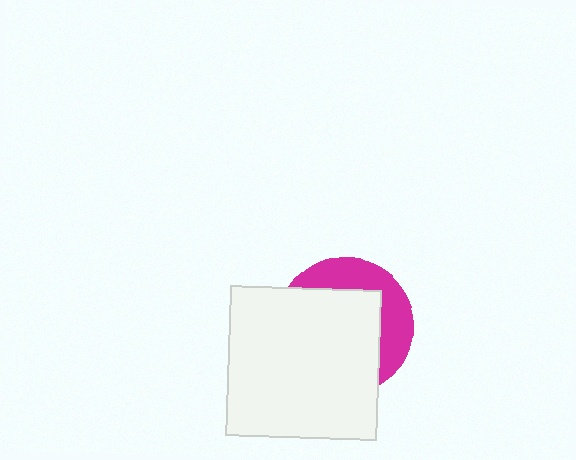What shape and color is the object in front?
The object in front is a white square.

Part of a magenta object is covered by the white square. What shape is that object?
It is a circle.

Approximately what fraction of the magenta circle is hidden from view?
Roughly 65% of the magenta circle is hidden behind the white square.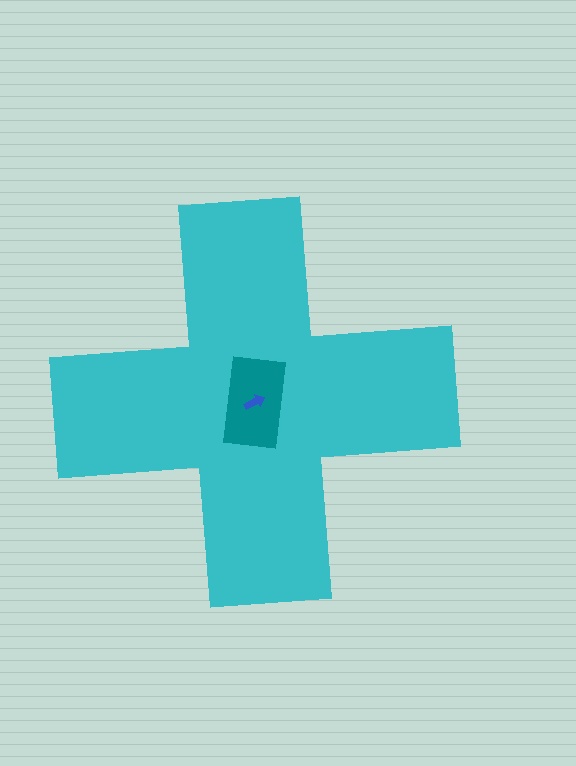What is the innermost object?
The blue arrow.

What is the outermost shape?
The cyan cross.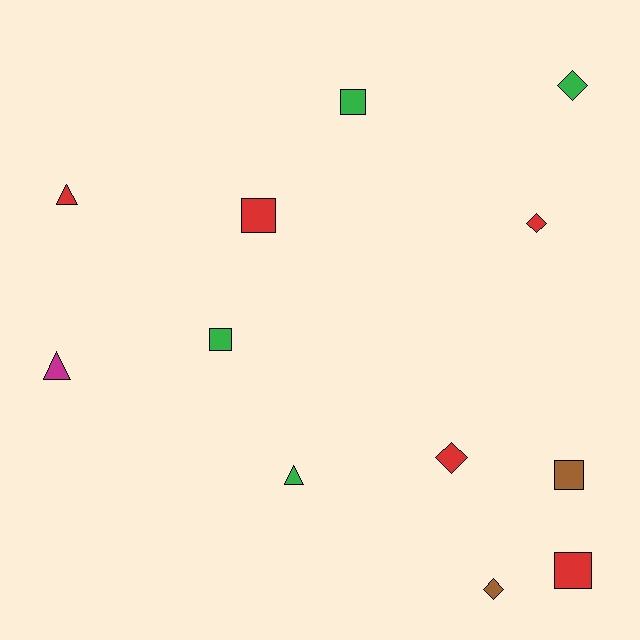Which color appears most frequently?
Red, with 5 objects.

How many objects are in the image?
There are 12 objects.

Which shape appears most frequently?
Square, with 5 objects.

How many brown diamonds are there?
There is 1 brown diamond.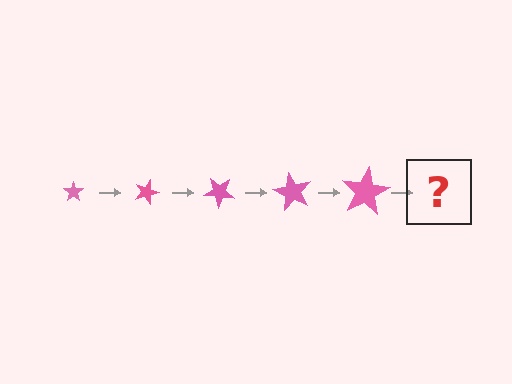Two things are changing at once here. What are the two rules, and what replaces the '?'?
The two rules are that the star grows larger each step and it rotates 20 degrees each step. The '?' should be a star, larger than the previous one and rotated 100 degrees from the start.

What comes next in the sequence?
The next element should be a star, larger than the previous one and rotated 100 degrees from the start.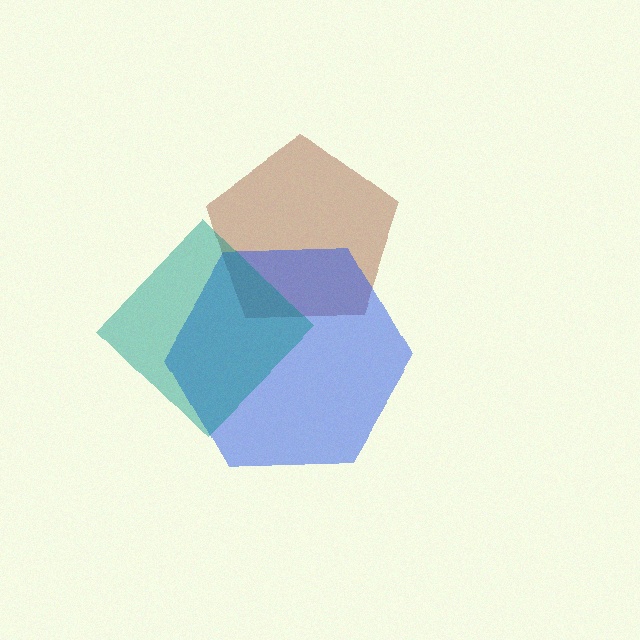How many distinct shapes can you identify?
There are 3 distinct shapes: a brown pentagon, a blue hexagon, a teal diamond.